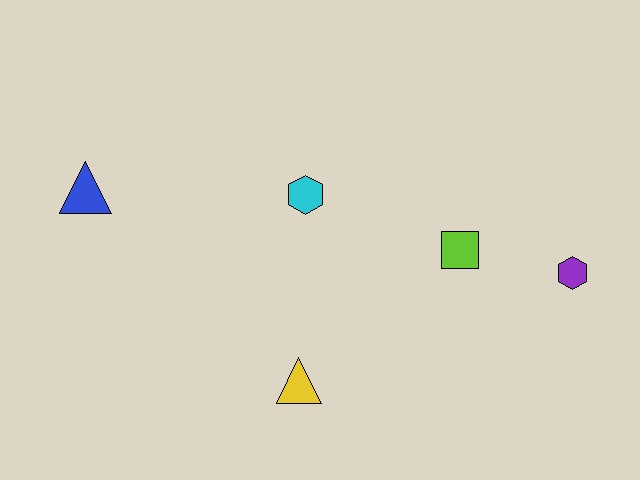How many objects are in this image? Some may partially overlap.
There are 5 objects.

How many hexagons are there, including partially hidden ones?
There are 2 hexagons.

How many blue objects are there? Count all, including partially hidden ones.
There is 1 blue object.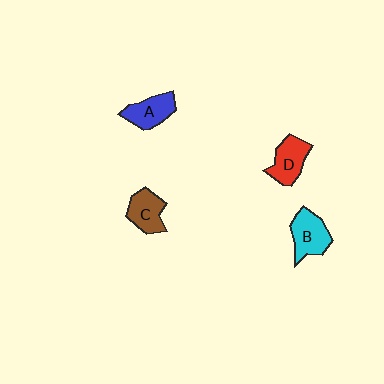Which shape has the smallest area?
Shape C (brown).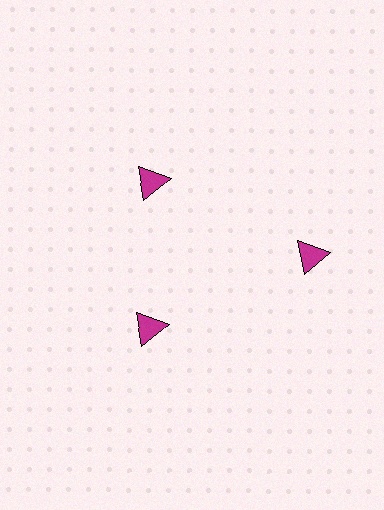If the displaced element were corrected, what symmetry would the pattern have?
It would have 3-fold rotational symmetry — the pattern would map onto itself every 120 degrees.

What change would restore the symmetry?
The symmetry would be restored by moving it inward, back onto the ring so that all 3 triangles sit at equal angles and equal distance from the center.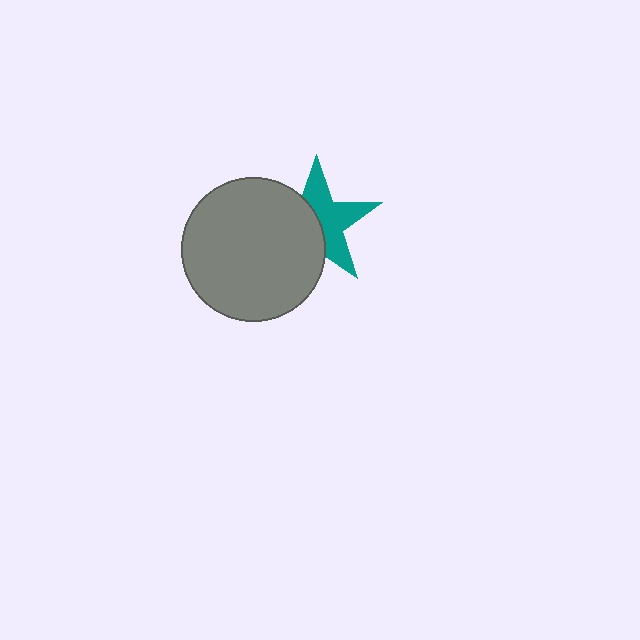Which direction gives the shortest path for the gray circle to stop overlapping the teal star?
Moving left gives the shortest separation.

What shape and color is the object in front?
The object in front is a gray circle.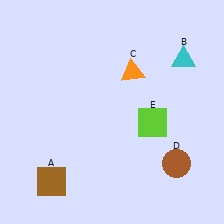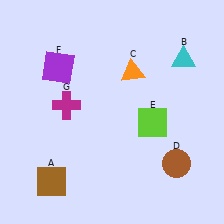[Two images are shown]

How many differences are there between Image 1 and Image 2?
There are 2 differences between the two images.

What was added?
A purple square (F), a magenta cross (G) were added in Image 2.